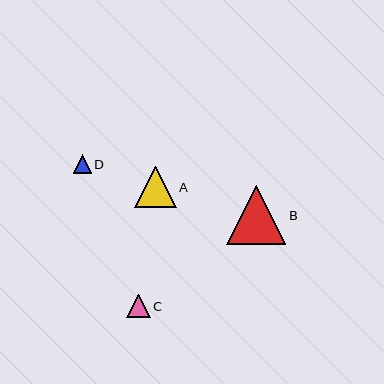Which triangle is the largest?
Triangle B is the largest with a size of approximately 59 pixels.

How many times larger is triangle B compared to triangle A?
Triangle B is approximately 1.4 times the size of triangle A.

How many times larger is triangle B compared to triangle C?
Triangle B is approximately 2.6 times the size of triangle C.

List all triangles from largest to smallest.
From largest to smallest: B, A, C, D.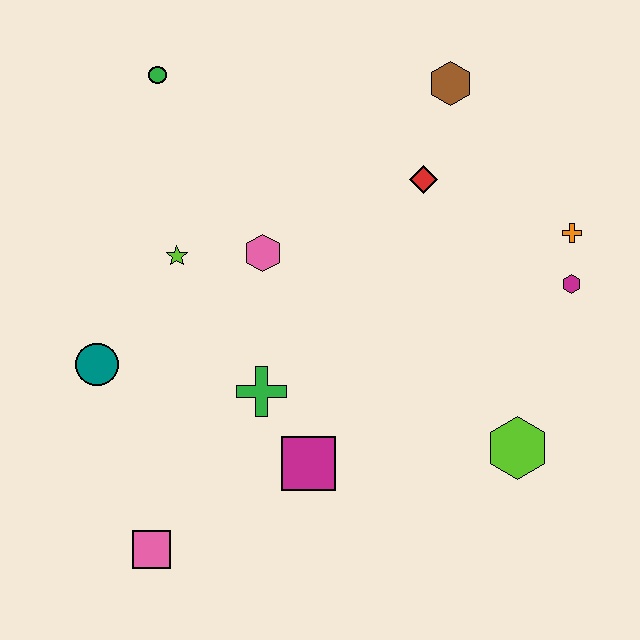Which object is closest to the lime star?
The pink hexagon is closest to the lime star.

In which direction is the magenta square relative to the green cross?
The magenta square is below the green cross.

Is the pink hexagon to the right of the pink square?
Yes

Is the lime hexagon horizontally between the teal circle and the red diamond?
No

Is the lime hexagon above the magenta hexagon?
No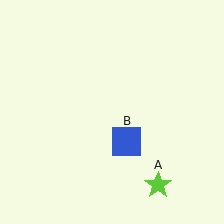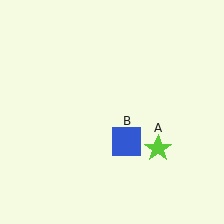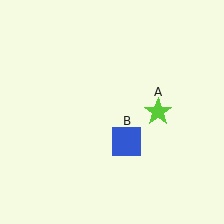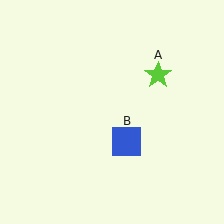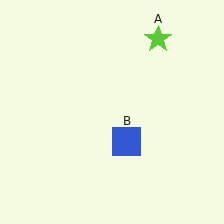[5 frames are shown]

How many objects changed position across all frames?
1 object changed position: lime star (object A).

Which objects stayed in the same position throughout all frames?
Blue square (object B) remained stationary.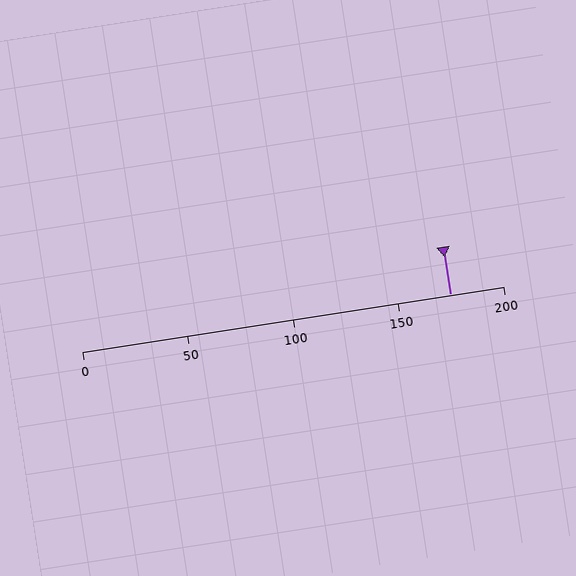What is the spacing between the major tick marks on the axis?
The major ticks are spaced 50 apart.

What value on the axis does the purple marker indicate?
The marker indicates approximately 175.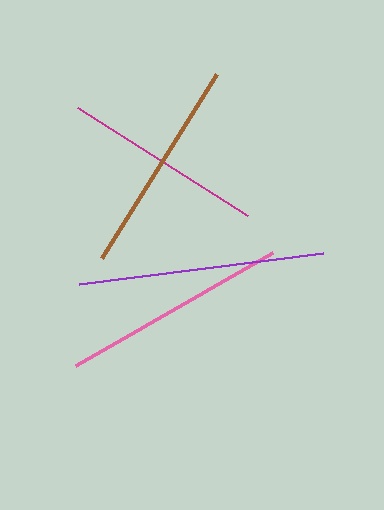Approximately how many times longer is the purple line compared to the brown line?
The purple line is approximately 1.1 times the length of the brown line.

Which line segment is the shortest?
The magenta line is the shortest at approximately 202 pixels.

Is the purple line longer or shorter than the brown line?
The purple line is longer than the brown line.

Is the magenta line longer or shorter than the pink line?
The pink line is longer than the magenta line.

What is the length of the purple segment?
The purple segment is approximately 246 pixels long.